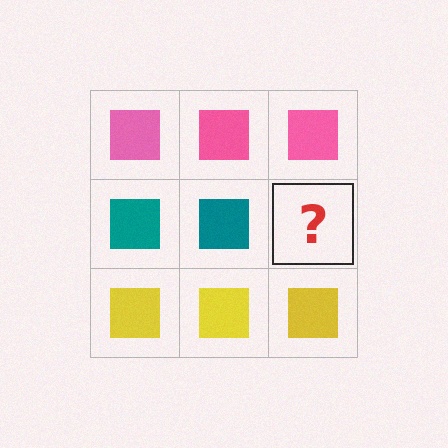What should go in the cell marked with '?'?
The missing cell should contain a teal square.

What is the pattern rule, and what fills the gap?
The rule is that each row has a consistent color. The gap should be filled with a teal square.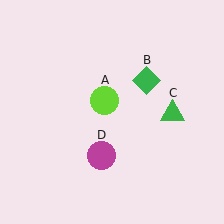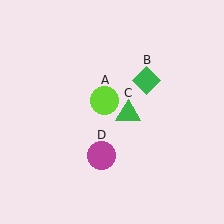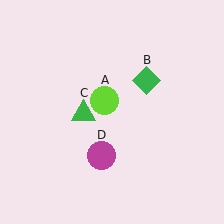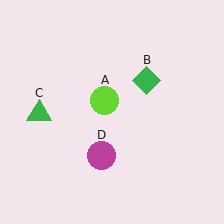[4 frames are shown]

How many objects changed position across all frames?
1 object changed position: green triangle (object C).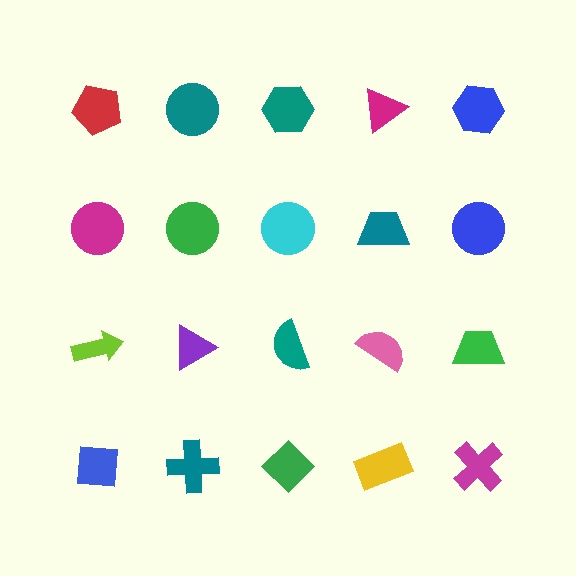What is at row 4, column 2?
A teal cross.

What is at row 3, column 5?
A green trapezoid.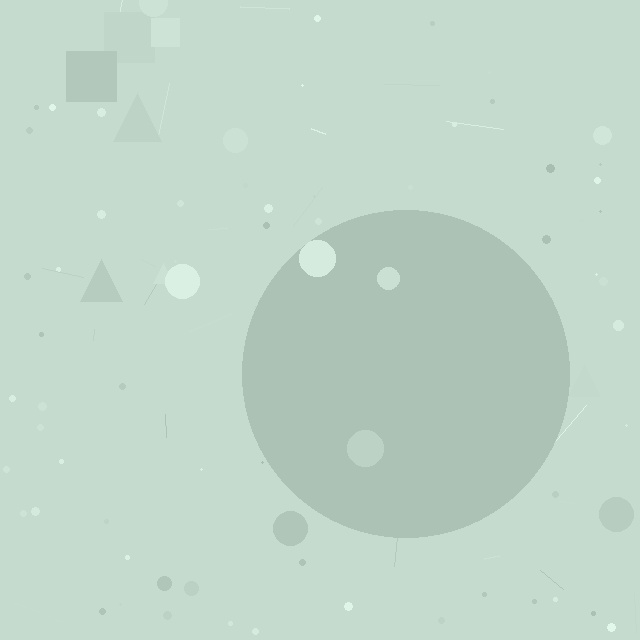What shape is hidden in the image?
A circle is hidden in the image.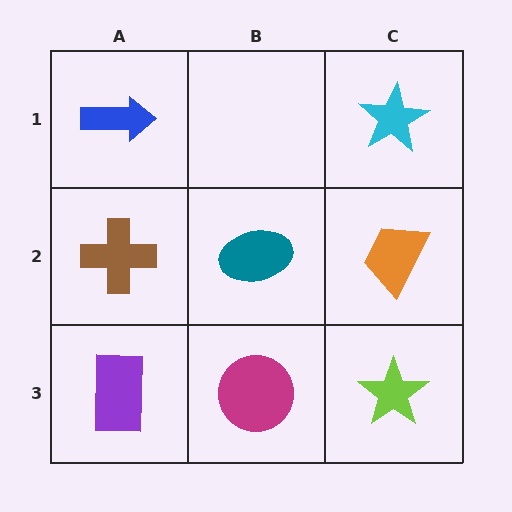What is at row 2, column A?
A brown cross.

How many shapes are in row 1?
2 shapes.